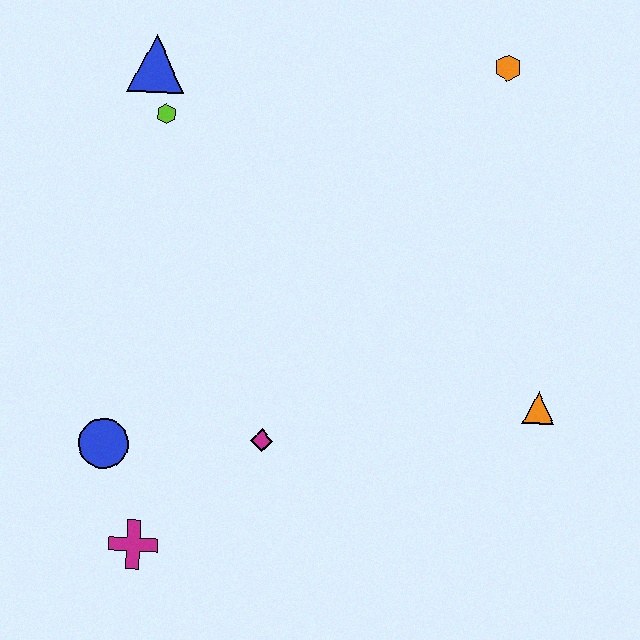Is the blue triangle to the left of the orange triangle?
Yes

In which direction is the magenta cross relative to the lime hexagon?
The magenta cross is below the lime hexagon.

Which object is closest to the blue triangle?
The lime hexagon is closest to the blue triangle.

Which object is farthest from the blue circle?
The orange hexagon is farthest from the blue circle.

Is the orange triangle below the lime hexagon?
Yes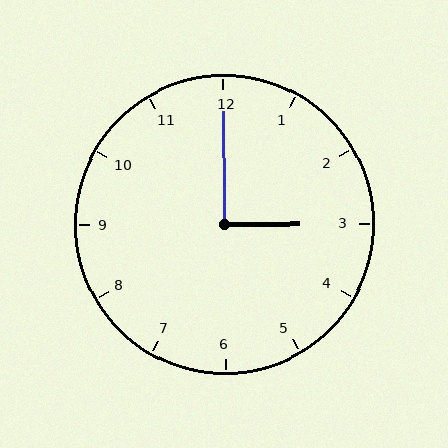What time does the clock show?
3:00.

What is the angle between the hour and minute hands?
Approximately 90 degrees.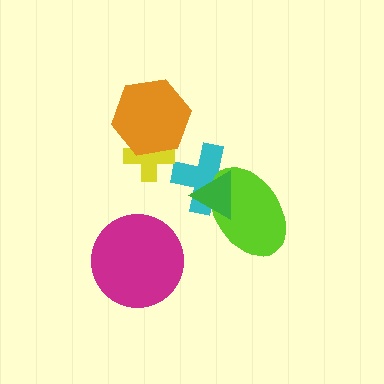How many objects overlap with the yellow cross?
1 object overlaps with the yellow cross.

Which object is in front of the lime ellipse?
The green triangle is in front of the lime ellipse.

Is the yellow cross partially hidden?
Yes, it is partially covered by another shape.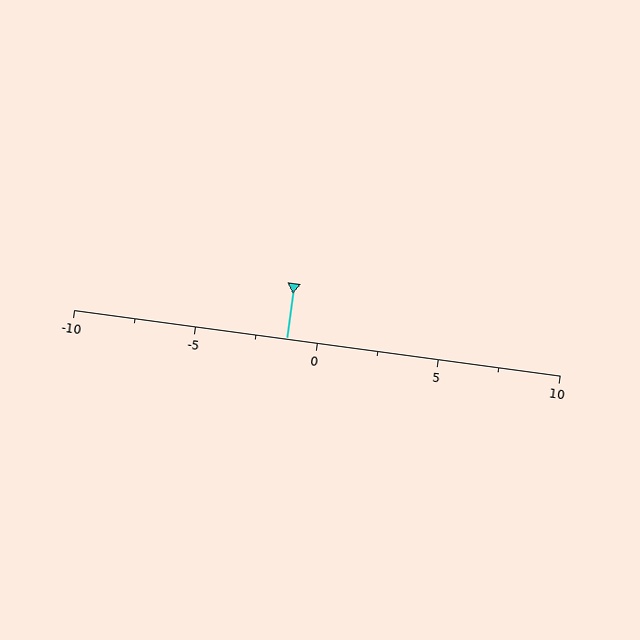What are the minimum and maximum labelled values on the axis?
The axis runs from -10 to 10.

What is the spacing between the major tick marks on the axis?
The major ticks are spaced 5 apart.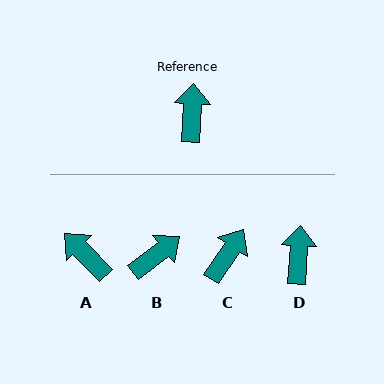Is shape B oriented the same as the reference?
No, it is off by about 49 degrees.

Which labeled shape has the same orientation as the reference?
D.